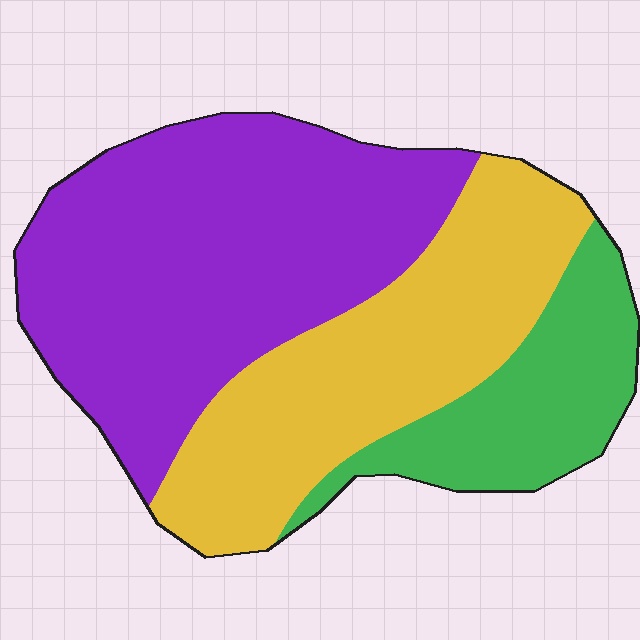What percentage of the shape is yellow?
Yellow covers around 35% of the shape.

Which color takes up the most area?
Purple, at roughly 50%.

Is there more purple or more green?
Purple.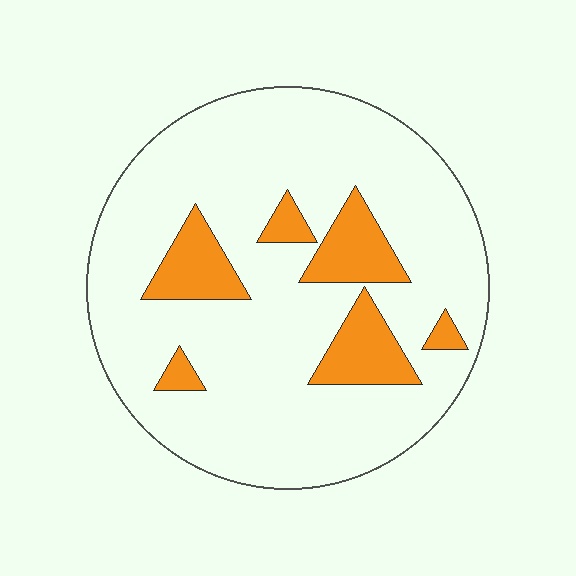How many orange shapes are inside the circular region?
6.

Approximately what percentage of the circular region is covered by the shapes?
Approximately 15%.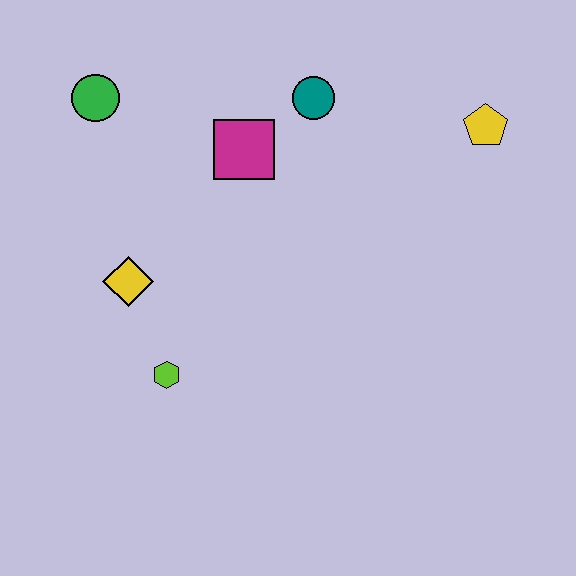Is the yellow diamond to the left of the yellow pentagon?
Yes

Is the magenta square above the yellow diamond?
Yes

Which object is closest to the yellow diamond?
The lime hexagon is closest to the yellow diamond.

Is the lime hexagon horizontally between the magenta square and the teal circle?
No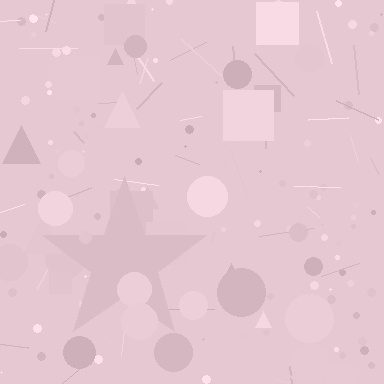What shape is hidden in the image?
A star is hidden in the image.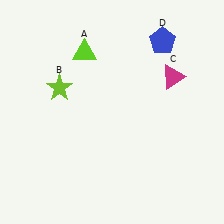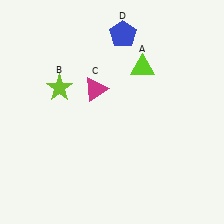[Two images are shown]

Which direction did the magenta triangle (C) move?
The magenta triangle (C) moved left.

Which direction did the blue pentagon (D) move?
The blue pentagon (D) moved left.